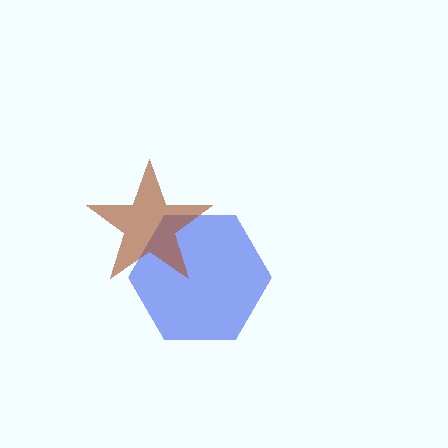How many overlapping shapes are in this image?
There are 2 overlapping shapes in the image.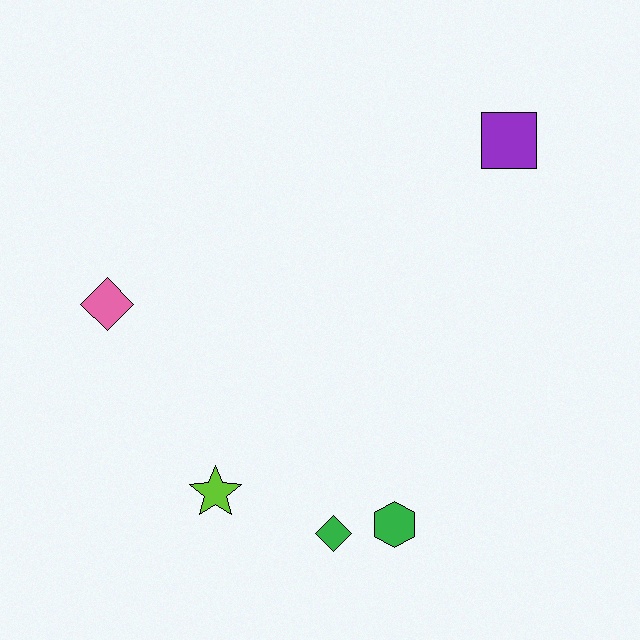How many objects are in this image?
There are 5 objects.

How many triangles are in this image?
There are no triangles.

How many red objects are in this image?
There are no red objects.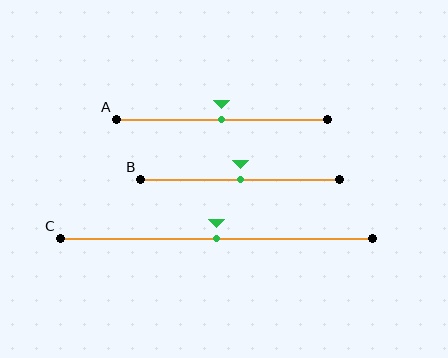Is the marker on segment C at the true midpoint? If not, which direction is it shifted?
Yes, the marker on segment C is at the true midpoint.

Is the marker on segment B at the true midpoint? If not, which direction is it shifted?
Yes, the marker on segment B is at the true midpoint.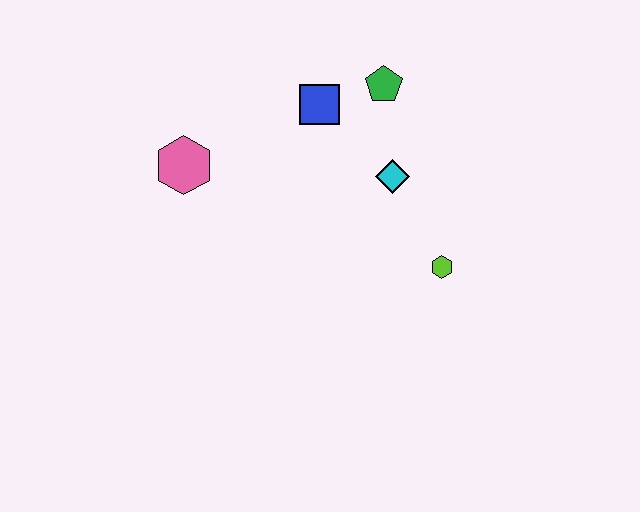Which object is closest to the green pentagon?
The blue square is closest to the green pentagon.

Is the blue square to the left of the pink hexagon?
No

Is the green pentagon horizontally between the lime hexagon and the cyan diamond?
No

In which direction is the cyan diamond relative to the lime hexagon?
The cyan diamond is above the lime hexagon.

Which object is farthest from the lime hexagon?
The pink hexagon is farthest from the lime hexagon.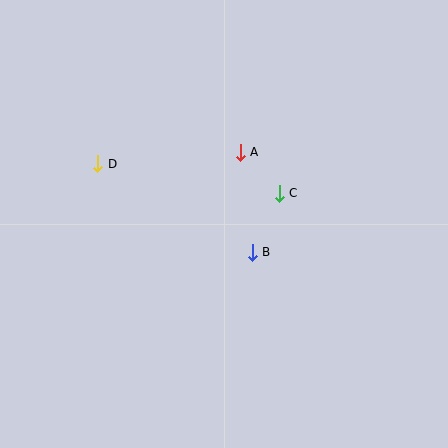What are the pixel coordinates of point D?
Point D is at (97, 164).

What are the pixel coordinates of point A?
Point A is at (240, 152).